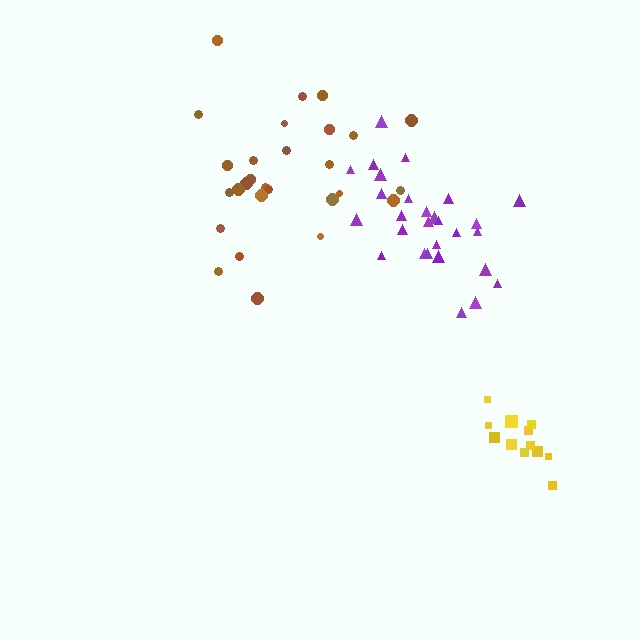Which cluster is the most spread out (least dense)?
Brown.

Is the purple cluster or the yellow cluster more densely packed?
Yellow.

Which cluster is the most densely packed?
Yellow.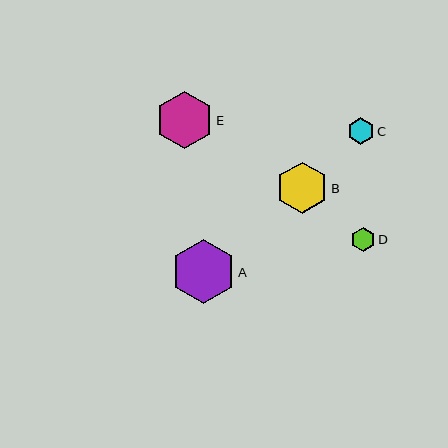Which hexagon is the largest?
Hexagon A is the largest with a size of approximately 64 pixels.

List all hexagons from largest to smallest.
From largest to smallest: A, E, B, C, D.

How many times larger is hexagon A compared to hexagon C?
Hexagon A is approximately 2.4 times the size of hexagon C.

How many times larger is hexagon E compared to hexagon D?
Hexagon E is approximately 2.4 times the size of hexagon D.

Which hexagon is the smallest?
Hexagon D is the smallest with a size of approximately 24 pixels.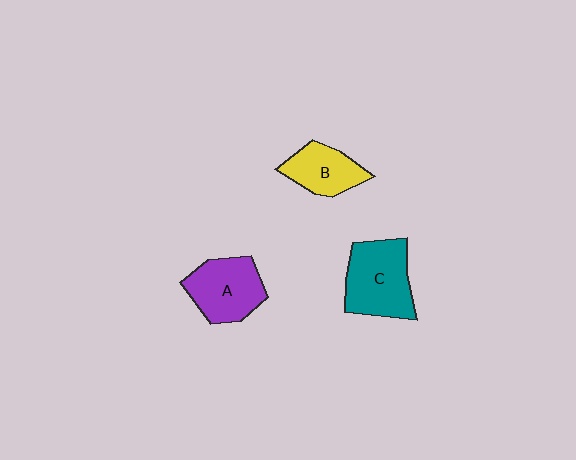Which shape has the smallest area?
Shape B (yellow).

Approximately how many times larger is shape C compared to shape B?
Approximately 1.5 times.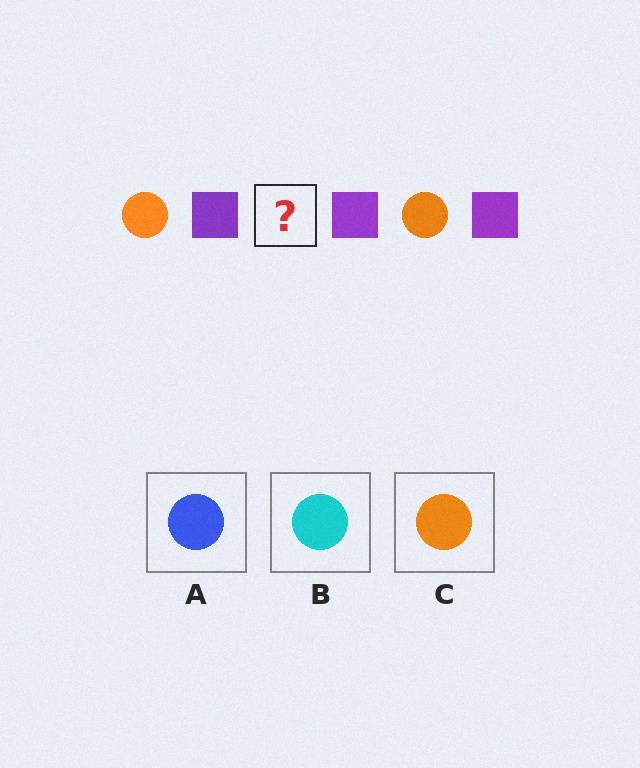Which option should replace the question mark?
Option C.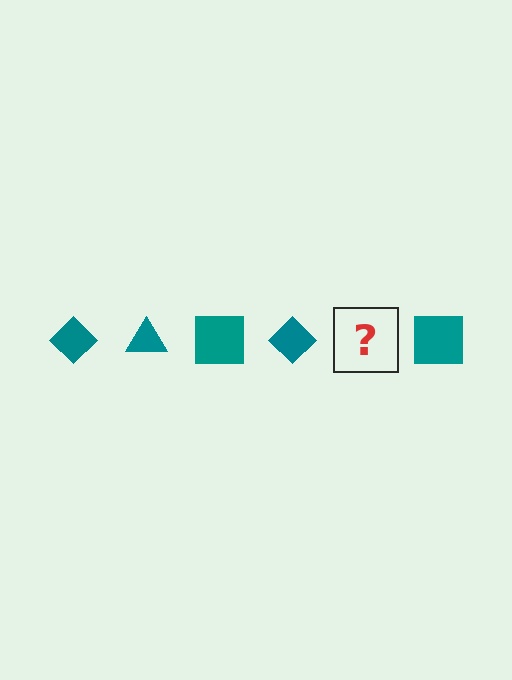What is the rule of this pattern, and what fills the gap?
The rule is that the pattern cycles through diamond, triangle, square shapes in teal. The gap should be filled with a teal triangle.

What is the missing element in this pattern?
The missing element is a teal triangle.